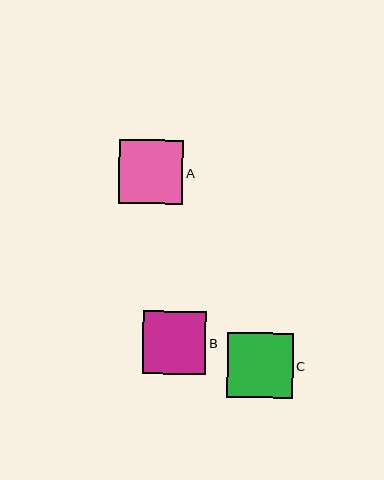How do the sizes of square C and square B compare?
Square C and square B are approximately the same size.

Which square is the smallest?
Square B is the smallest with a size of approximately 63 pixels.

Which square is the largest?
Square C is the largest with a size of approximately 66 pixels.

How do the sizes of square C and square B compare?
Square C and square B are approximately the same size.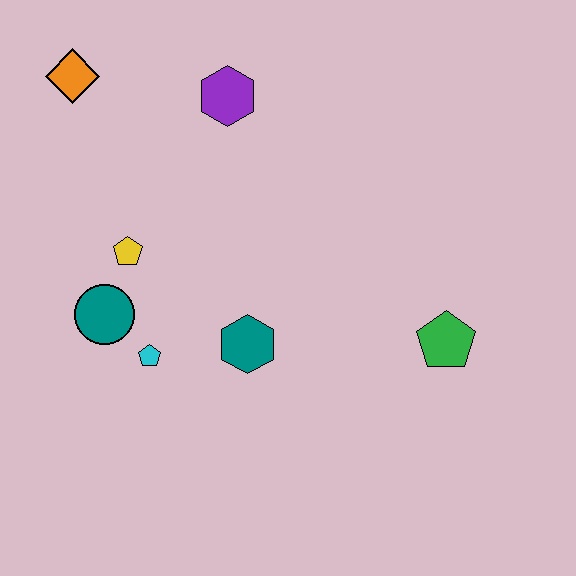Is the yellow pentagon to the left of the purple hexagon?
Yes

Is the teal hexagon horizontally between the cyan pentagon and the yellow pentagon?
No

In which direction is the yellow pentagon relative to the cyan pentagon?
The yellow pentagon is above the cyan pentagon.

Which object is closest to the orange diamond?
The purple hexagon is closest to the orange diamond.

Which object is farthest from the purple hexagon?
The green pentagon is farthest from the purple hexagon.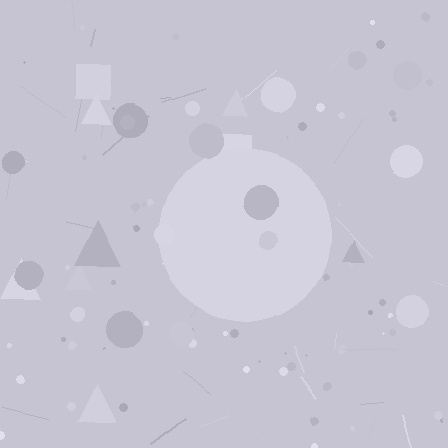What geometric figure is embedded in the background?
A circle is embedded in the background.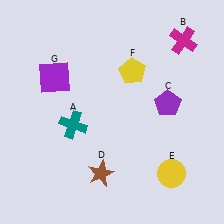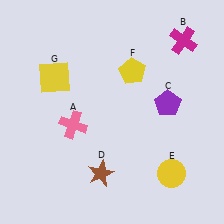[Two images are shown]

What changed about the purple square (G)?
In Image 1, G is purple. In Image 2, it changed to yellow.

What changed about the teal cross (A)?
In Image 1, A is teal. In Image 2, it changed to pink.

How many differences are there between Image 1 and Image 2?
There are 2 differences between the two images.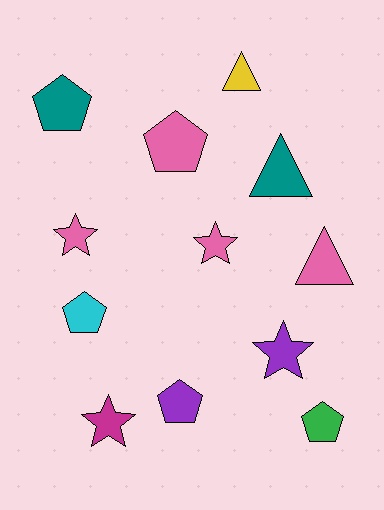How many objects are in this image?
There are 12 objects.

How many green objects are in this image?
There is 1 green object.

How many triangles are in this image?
There are 3 triangles.